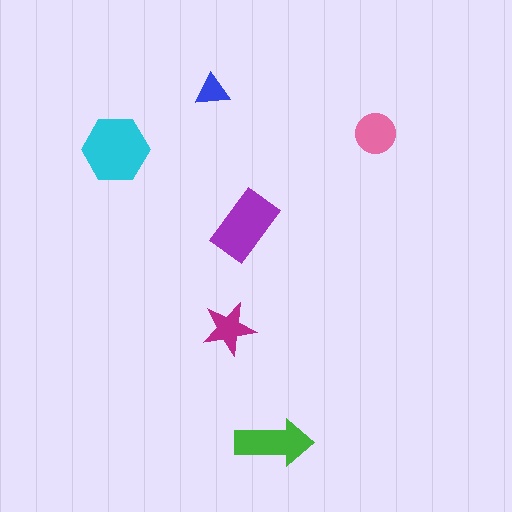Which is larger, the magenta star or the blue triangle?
The magenta star.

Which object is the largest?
The cyan hexagon.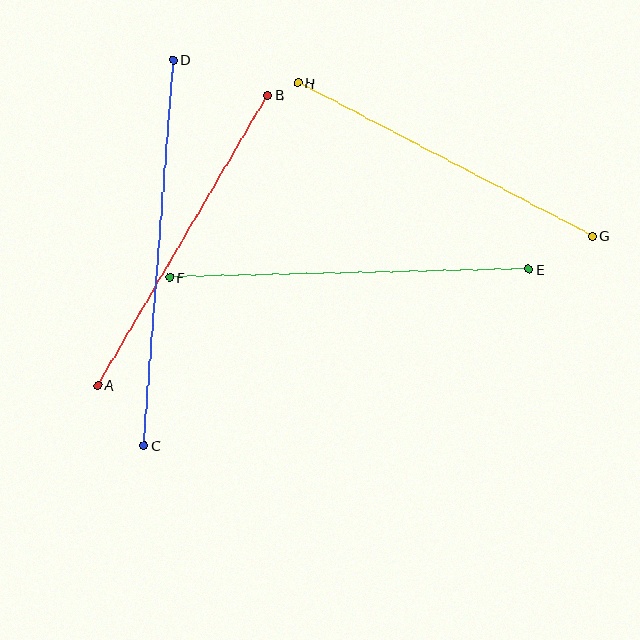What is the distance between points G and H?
The distance is approximately 332 pixels.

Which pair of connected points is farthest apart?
Points C and D are farthest apart.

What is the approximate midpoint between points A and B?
The midpoint is at approximately (183, 240) pixels.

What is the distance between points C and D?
The distance is approximately 387 pixels.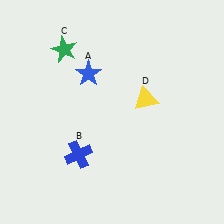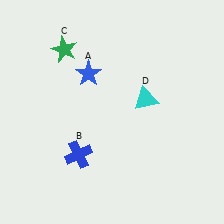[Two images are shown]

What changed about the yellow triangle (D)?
In Image 1, D is yellow. In Image 2, it changed to cyan.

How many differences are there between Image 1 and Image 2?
There is 1 difference between the two images.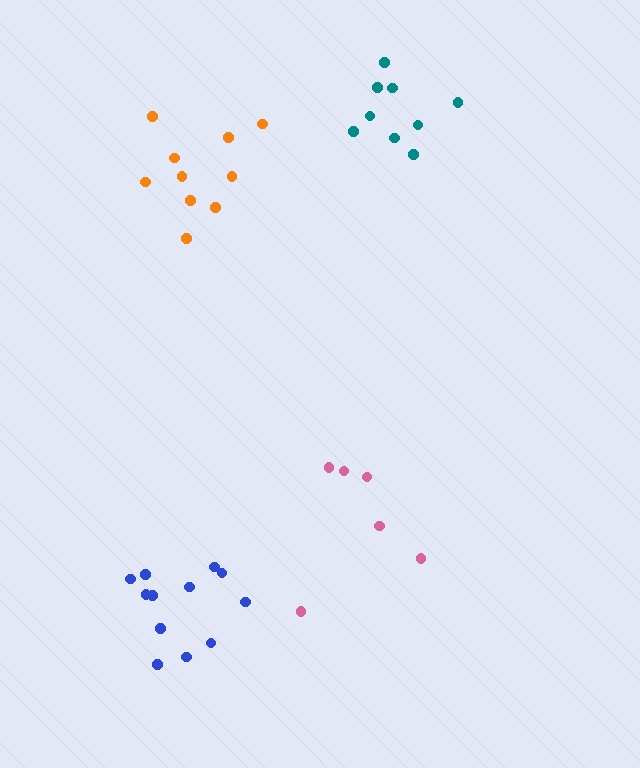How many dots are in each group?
Group 1: 9 dots, Group 2: 12 dots, Group 3: 10 dots, Group 4: 6 dots (37 total).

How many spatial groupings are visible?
There are 4 spatial groupings.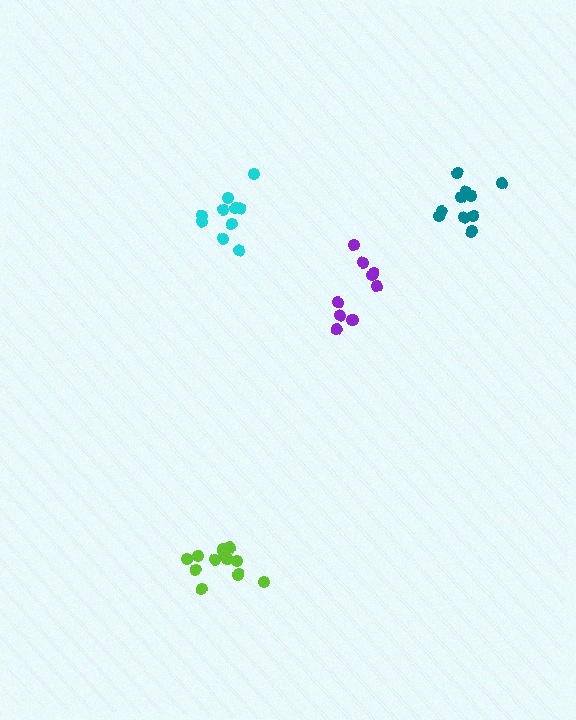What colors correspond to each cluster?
The clusters are colored: cyan, purple, teal, lime.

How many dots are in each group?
Group 1: 10 dots, Group 2: 9 dots, Group 3: 10 dots, Group 4: 12 dots (41 total).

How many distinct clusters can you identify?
There are 4 distinct clusters.